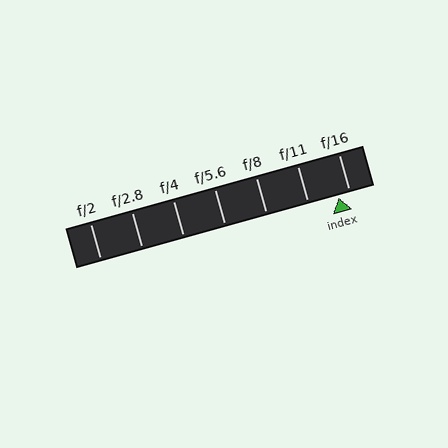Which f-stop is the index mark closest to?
The index mark is closest to f/16.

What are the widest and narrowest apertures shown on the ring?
The widest aperture shown is f/2 and the narrowest is f/16.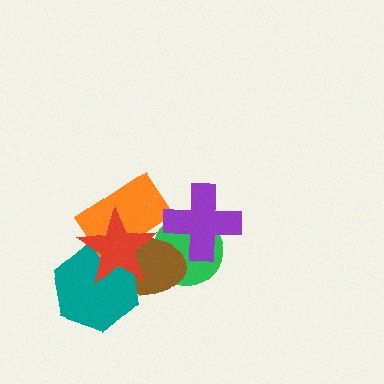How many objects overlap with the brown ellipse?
4 objects overlap with the brown ellipse.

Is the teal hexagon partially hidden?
Yes, it is partially covered by another shape.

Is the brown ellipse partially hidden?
Yes, it is partially covered by another shape.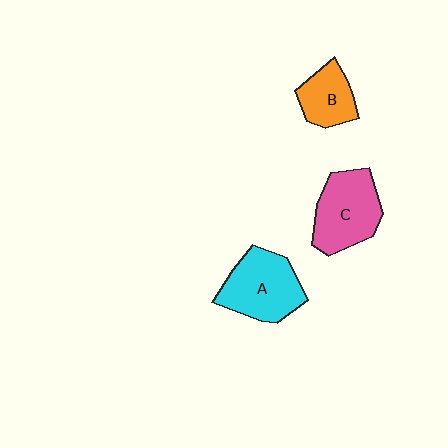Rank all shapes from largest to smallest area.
From largest to smallest: A (cyan), C (pink), B (orange).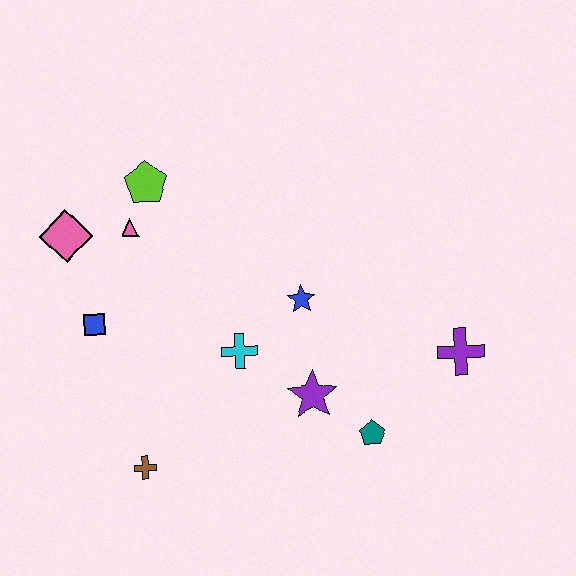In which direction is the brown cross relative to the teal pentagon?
The brown cross is to the left of the teal pentagon.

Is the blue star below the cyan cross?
No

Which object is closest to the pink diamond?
The pink triangle is closest to the pink diamond.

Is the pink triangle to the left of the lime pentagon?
Yes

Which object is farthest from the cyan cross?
The purple cross is farthest from the cyan cross.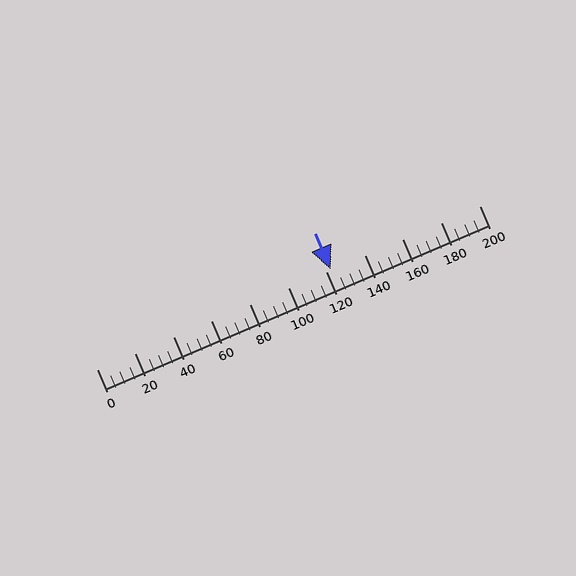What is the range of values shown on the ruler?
The ruler shows values from 0 to 200.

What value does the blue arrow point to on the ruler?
The blue arrow points to approximately 122.